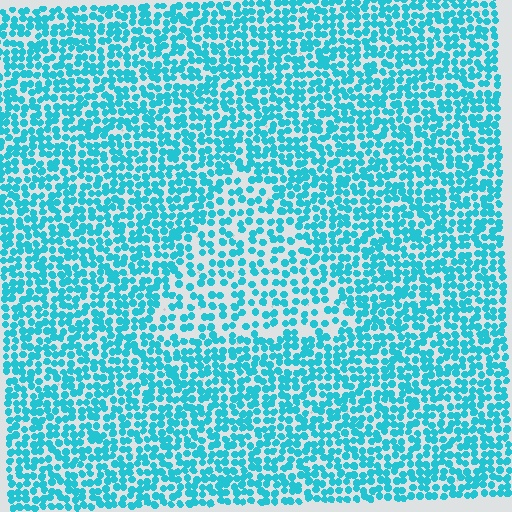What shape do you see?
I see a triangle.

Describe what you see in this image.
The image contains small cyan elements arranged at two different densities. A triangle-shaped region is visible where the elements are less densely packed than the surrounding area.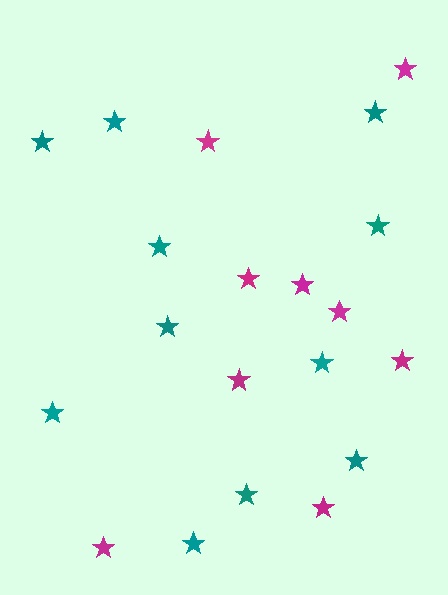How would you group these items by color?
There are 2 groups: one group of teal stars (11) and one group of magenta stars (9).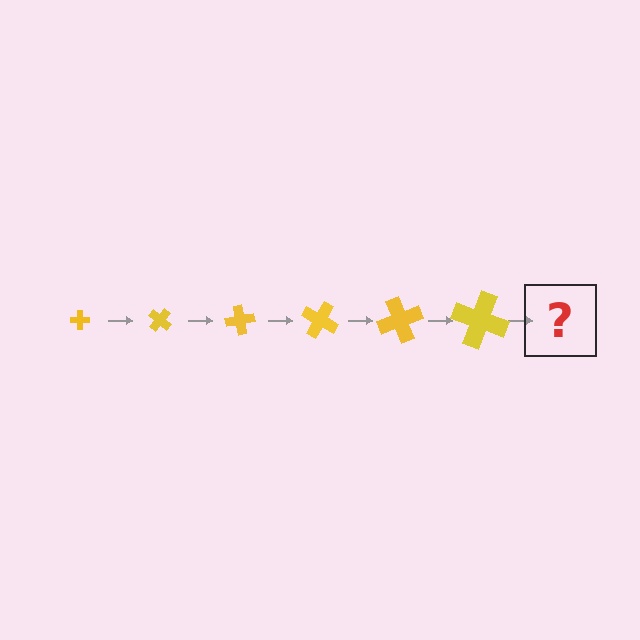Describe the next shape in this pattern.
It should be a cross, larger than the previous one and rotated 240 degrees from the start.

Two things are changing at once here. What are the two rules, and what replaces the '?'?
The two rules are that the cross grows larger each step and it rotates 40 degrees each step. The '?' should be a cross, larger than the previous one and rotated 240 degrees from the start.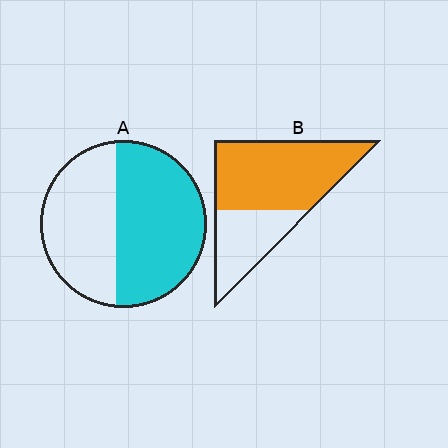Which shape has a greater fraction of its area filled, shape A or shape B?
Shape B.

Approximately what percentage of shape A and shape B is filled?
A is approximately 55% and B is approximately 65%.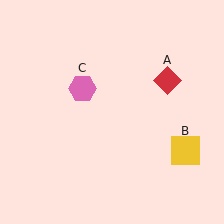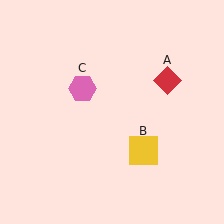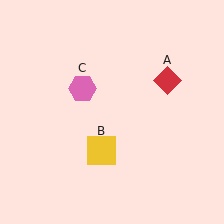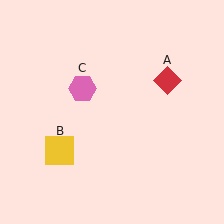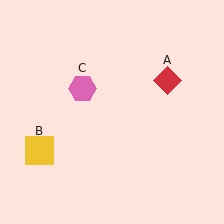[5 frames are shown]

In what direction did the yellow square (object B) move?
The yellow square (object B) moved left.